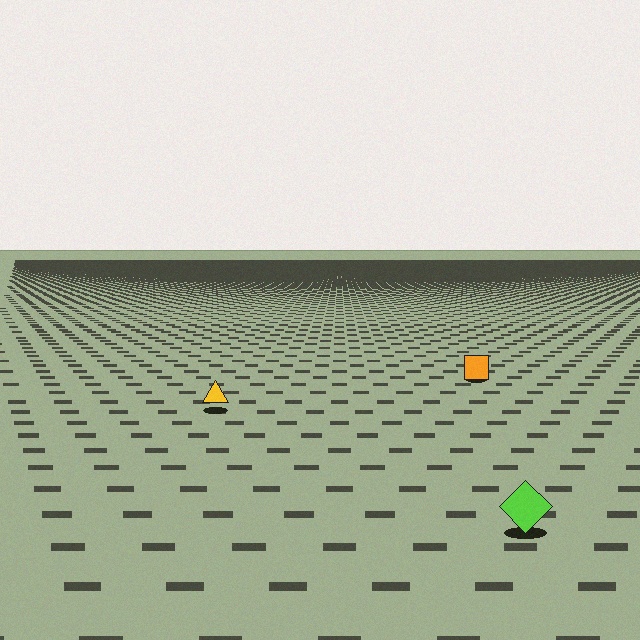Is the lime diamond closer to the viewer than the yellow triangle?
Yes. The lime diamond is closer — you can tell from the texture gradient: the ground texture is coarser near it.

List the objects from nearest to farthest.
From nearest to farthest: the lime diamond, the yellow triangle, the orange square.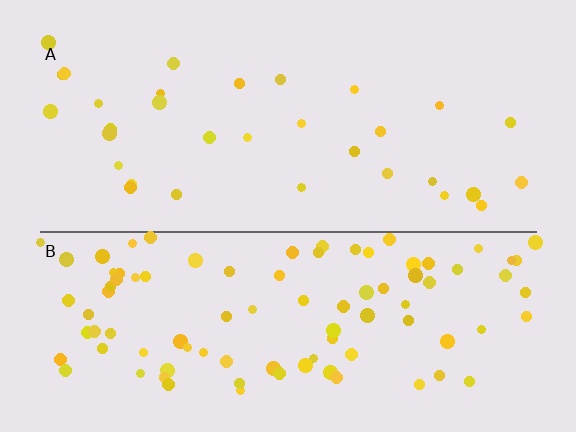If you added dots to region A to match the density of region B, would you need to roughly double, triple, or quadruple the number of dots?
Approximately triple.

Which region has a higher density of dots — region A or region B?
B (the bottom).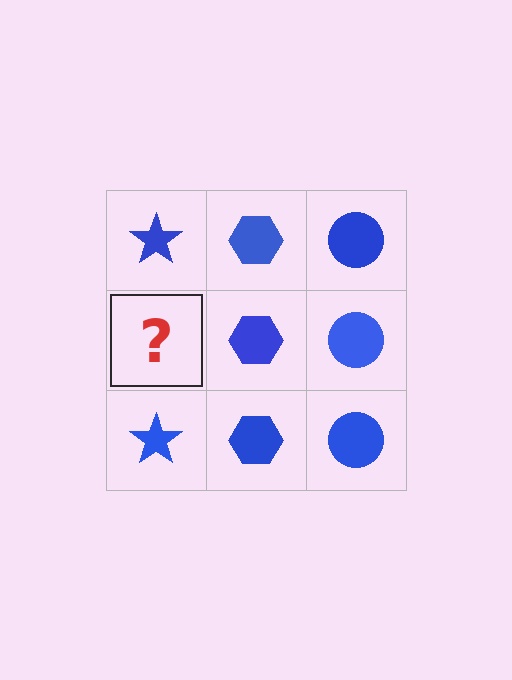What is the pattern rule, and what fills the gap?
The rule is that each column has a consistent shape. The gap should be filled with a blue star.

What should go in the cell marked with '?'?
The missing cell should contain a blue star.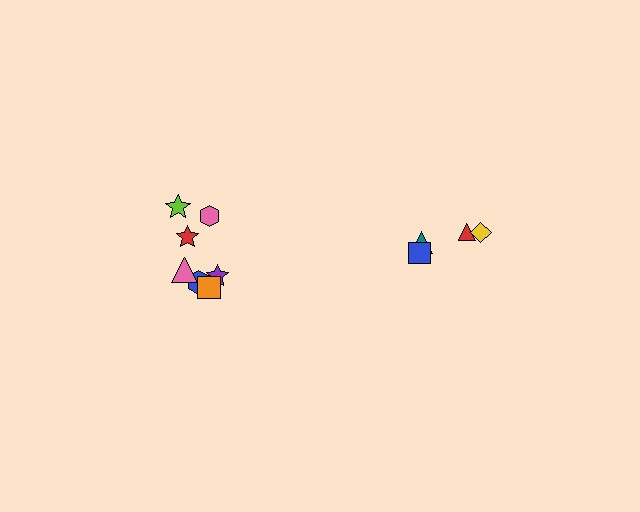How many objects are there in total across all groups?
There are 11 objects.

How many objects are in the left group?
There are 7 objects.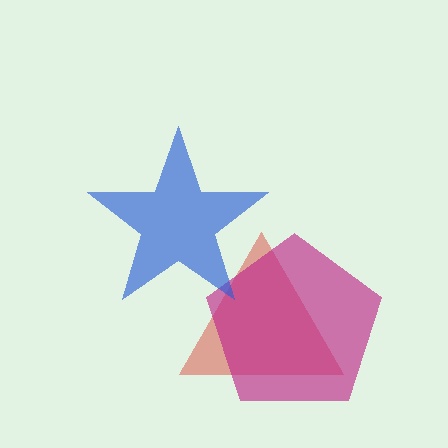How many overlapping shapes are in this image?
There are 3 overlapping shapes in the image.